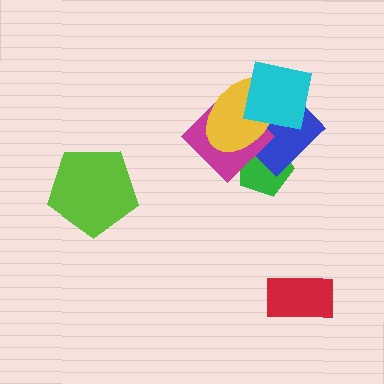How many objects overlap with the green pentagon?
3 objects overlap with the green pentagon.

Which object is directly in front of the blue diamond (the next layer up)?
The magenta diamond is directly in front of the blue diamond.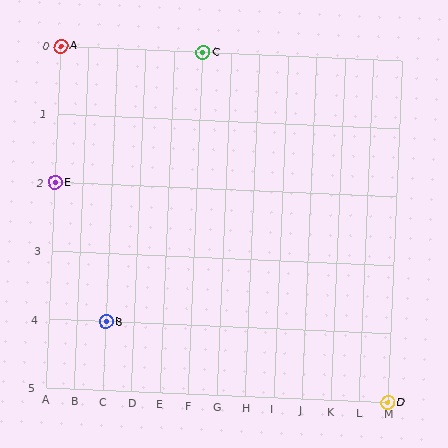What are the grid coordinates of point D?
Point D is at grid coordinates (M, 5).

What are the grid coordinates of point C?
Point C is at grid coordinates (F, 0).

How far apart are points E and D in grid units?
Points E and D are 12 columns and 3 rows apart (about 12.4 grid units diagonally).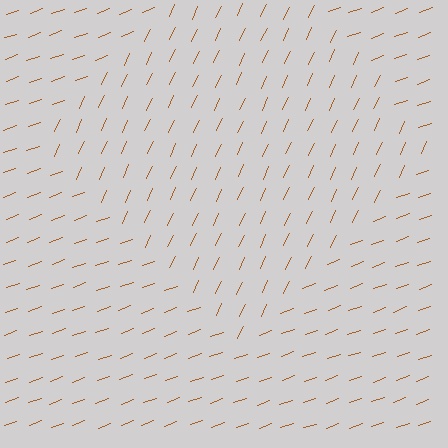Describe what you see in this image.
The image is filled with small brown line segments. A diamond region in the image has lines oriented differently from the surrounding lines, creating a visible texture boundary.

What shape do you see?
I see a diamond.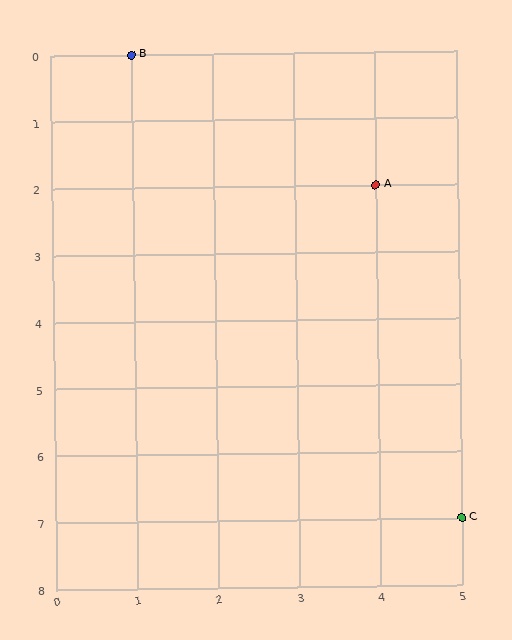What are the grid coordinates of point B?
Point B is at grid coordinates (1, 0).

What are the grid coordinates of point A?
Point A is at grid coordinates (4, 2).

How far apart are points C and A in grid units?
Points C and A are 1 column and 5 rows apart (about 5.1 grid units diagonally).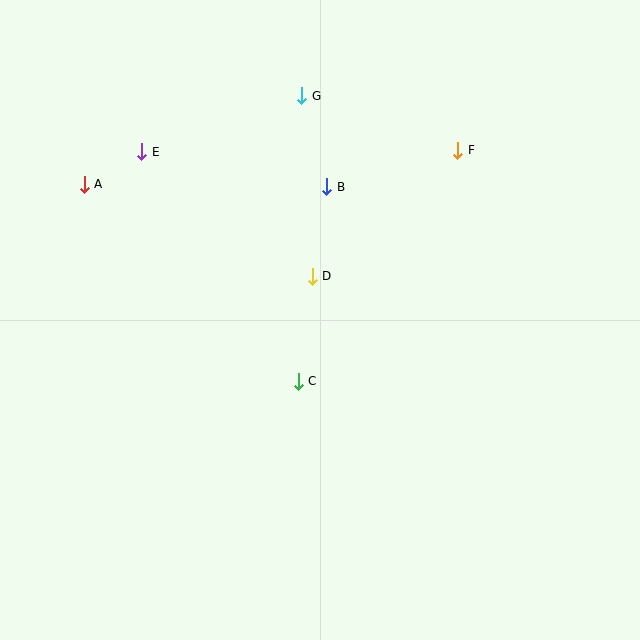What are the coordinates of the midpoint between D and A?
The midpoint between D and A is at (198, 230).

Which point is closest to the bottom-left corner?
Point C is closest to the bottom-left corner.